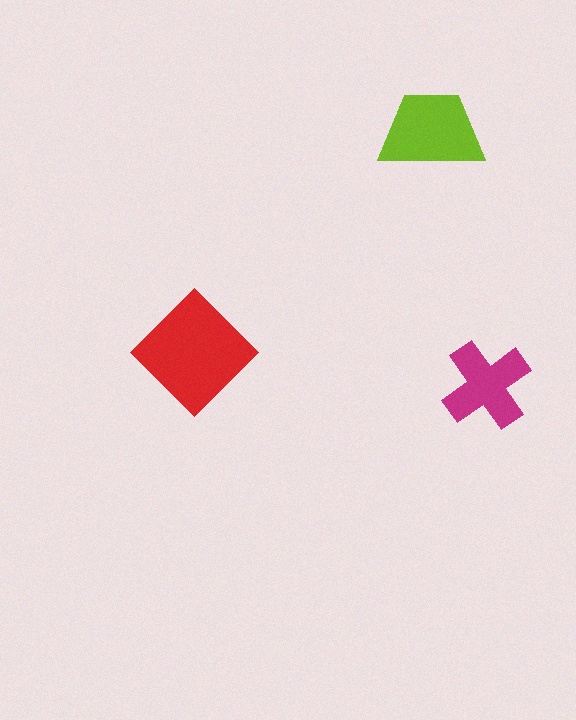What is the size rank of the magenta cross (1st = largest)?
3rd.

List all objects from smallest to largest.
The magenta cross, the lime trapezoid, the red diamond.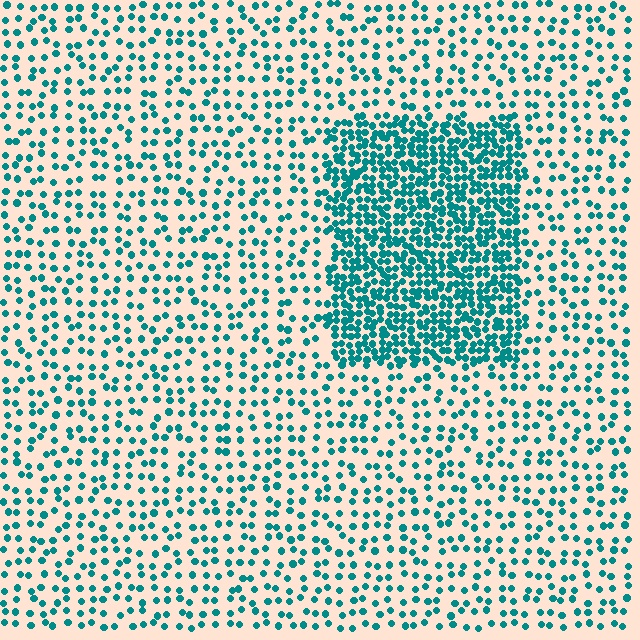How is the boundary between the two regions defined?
The boundary is defined by a change in element density (approximately 2.7x ratio). All elements are the same color, size, and shape.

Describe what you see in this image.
The image contains small teal elements arranged at two different densities. A rectangle-shaped region is visible where the elements are more densely packed than the surrounding area.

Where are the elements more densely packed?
The elements are more densely packed inside the rectangle boundary.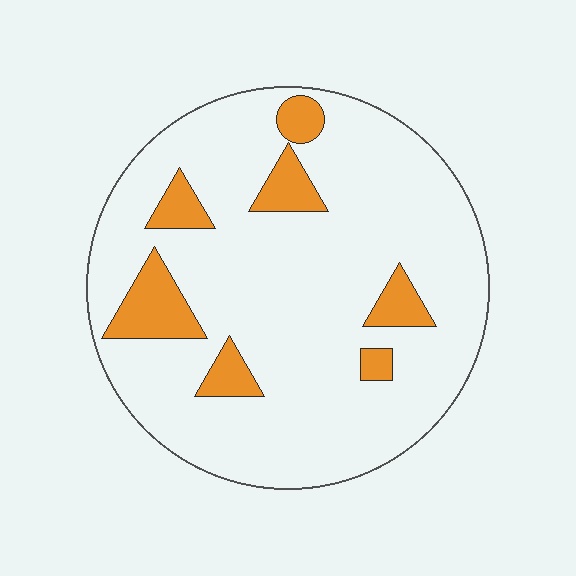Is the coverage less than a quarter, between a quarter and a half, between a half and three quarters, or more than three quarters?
Less than a quarter.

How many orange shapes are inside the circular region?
7.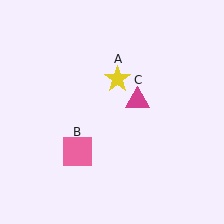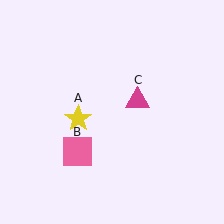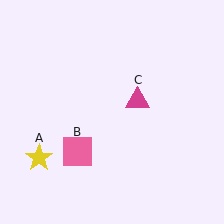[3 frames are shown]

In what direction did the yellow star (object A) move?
The yellow star (object A) moved down and to the left.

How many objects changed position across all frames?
1 object changed position: yellow star (object A).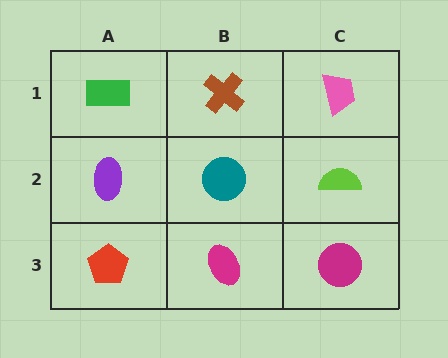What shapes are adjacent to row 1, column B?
A teal circle (row 2, column B), a green rectangle (row 1, column A), a pink trapezoid (row 1, column C).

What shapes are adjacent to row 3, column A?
A purple ellipse (row 2, column A), a magenta ellipse (row 3, column B).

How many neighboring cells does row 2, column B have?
4.